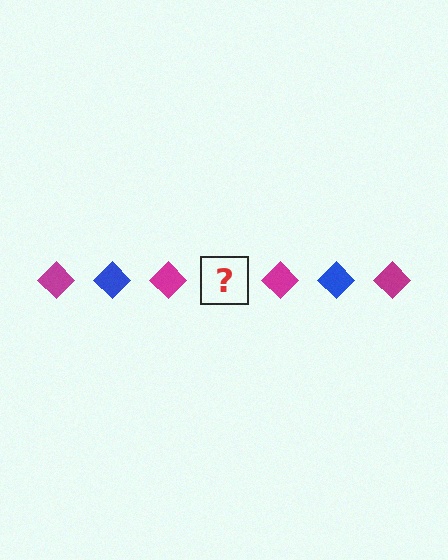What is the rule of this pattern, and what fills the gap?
The rule is that the pattern cycles through magenta, blue diamonds. The gap should be filled with a blue diamond.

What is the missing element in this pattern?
The missing element is a blue diamond.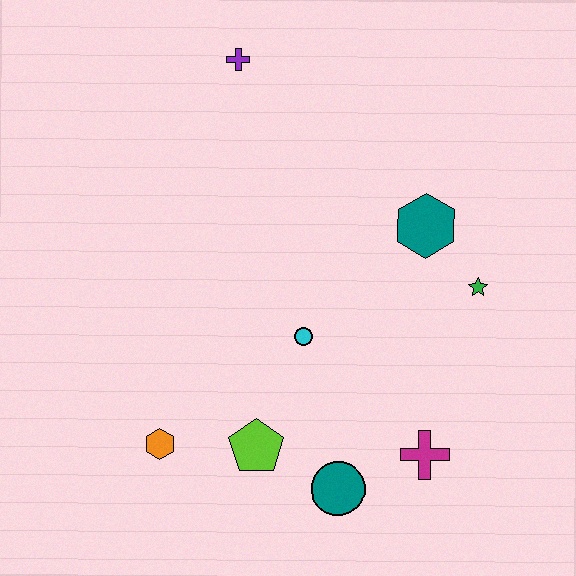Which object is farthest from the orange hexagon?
The purple cross is farthest from the orange hexagon.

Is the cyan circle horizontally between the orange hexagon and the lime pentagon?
No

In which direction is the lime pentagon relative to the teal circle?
The lime pentagon is to the left of the teal circle.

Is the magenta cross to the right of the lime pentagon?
Yes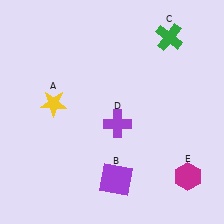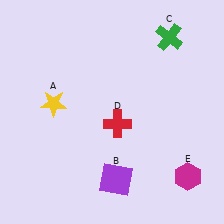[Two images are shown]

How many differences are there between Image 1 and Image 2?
There is 1 difference between the two images.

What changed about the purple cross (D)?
In Image 1, D is purple. In Image 2, it changed to red.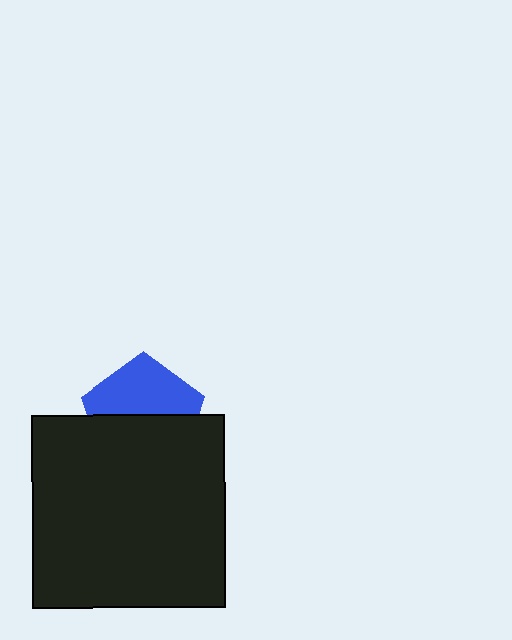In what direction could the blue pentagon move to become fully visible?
The blue pentagon could move up. That would shift it out from behind the black square entirely.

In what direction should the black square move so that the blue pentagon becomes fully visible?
The black square should move down. That is the shortest direction to clear the overlap and leave the blue pentagon fully visible.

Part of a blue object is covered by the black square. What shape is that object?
It is a pentagon.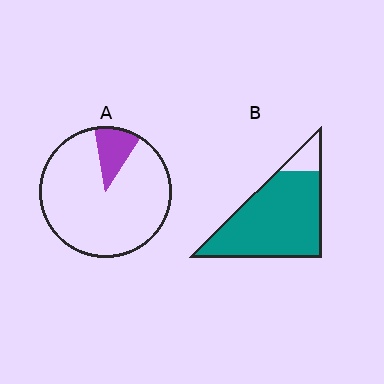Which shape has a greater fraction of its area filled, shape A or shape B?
Shape B.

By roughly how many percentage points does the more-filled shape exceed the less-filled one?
By roughly 75 percentage points (B over A).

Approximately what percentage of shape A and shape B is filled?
A is approximately 10% and B is approximately 90%.